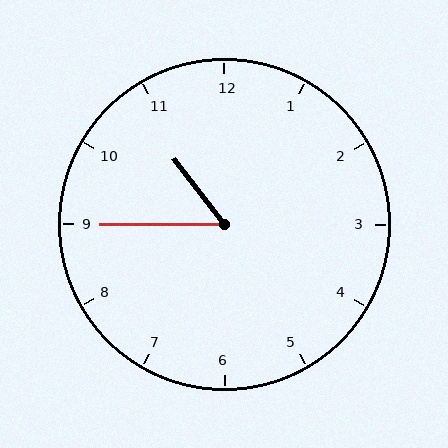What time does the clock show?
10:45.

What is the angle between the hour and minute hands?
Approximately 52 degrees.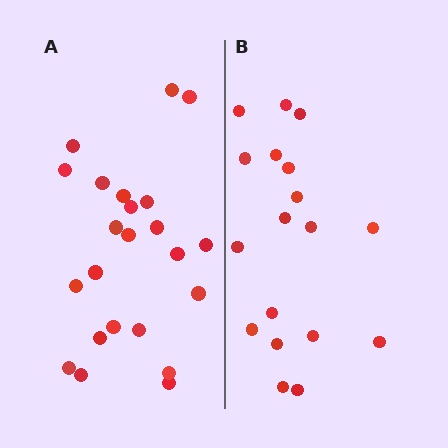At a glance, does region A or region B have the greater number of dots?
Region A (the left region) has more dots.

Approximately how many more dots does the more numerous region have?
Region A has about 5 more dots than region B.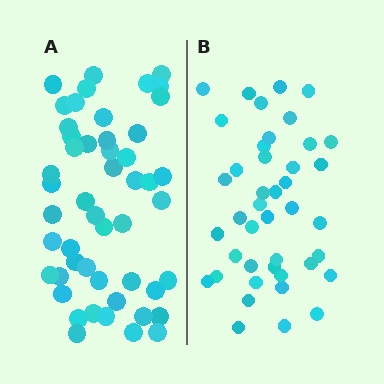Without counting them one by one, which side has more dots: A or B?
Region A (the left region) has more dots.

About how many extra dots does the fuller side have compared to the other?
Region A has roughly 8 or so more dots than region B.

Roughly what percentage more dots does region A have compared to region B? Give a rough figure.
About 20% more.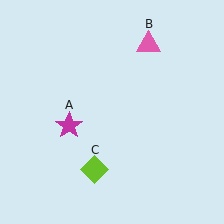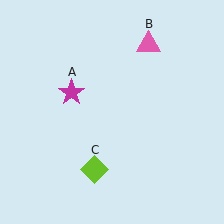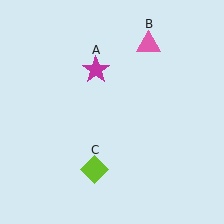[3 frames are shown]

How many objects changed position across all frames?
1 object changed position: magenta star (object A).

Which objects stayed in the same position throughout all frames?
Pink triangle (object B) and lime diamond (object C) remained stationary.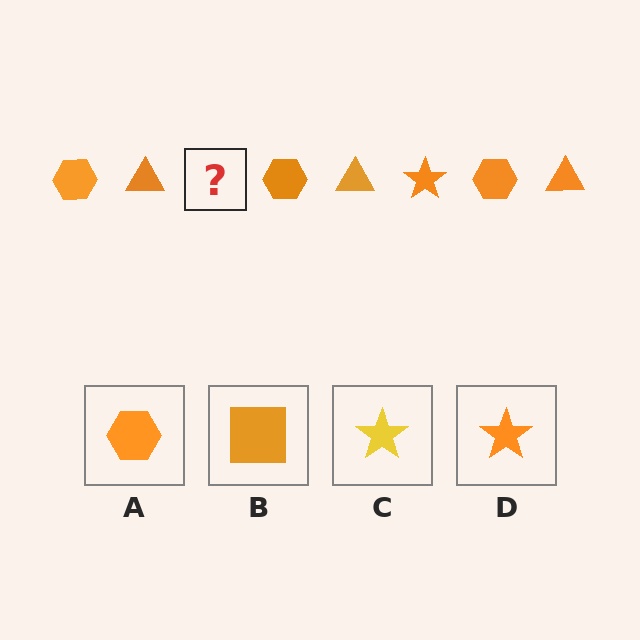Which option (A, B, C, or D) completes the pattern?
D.